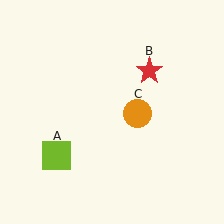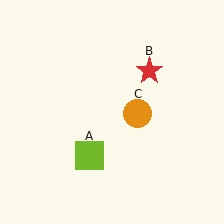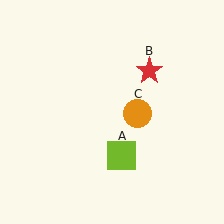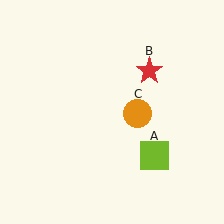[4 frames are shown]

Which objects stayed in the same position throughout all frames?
Red star (object B) and orange circle (object C) remained stationary.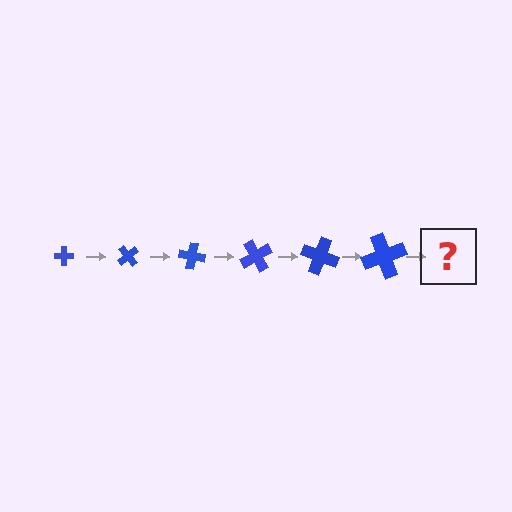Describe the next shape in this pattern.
It should be a cross, larger than the previous one and rotated 300 degrees from the start.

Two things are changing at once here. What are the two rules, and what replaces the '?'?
The two rules are that the cross grows larger each step and it rotates 50 degrees each step. The '?' should be a cross, larger than the previous one and rotated 300 degrees from the start.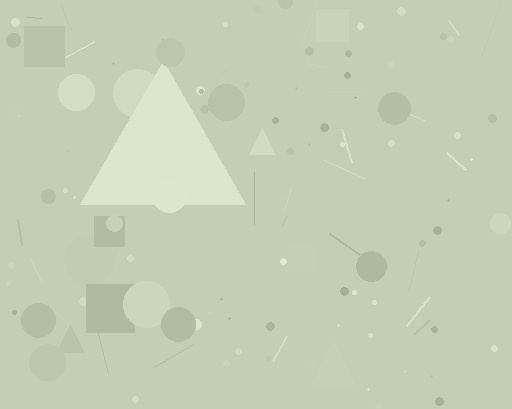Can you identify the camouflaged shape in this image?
The camouflaged shape is a triangle.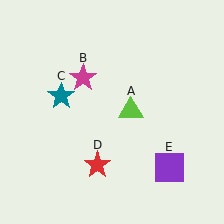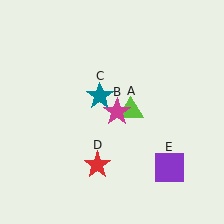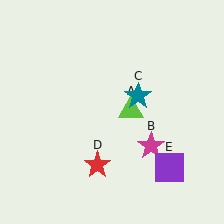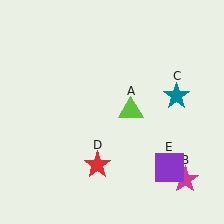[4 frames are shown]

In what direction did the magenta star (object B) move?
The magenta star (object B) moved down and to the right.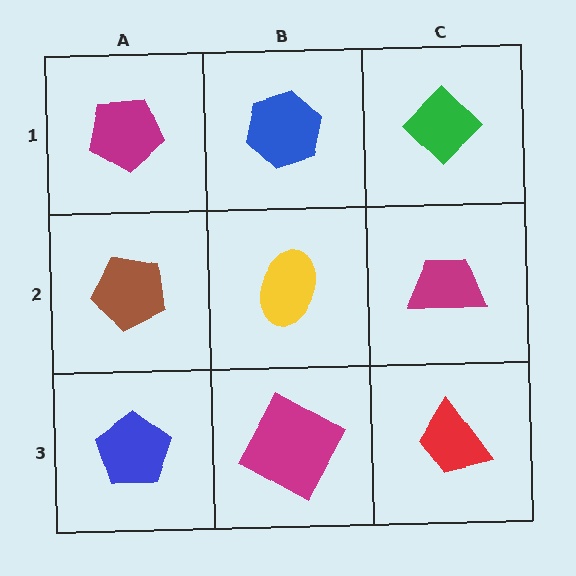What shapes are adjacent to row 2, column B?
A blue hexagon (row 1, column B), a magenta square (row 3, column B), a brown pentagon (row 2, column A), a magenta trapezoid (row 2, column C).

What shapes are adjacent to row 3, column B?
A yellow ellipse (row 2, column B), a blue pentagon (row 3, column A), a red trapezoid (row 3, column C).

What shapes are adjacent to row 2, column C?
A green diamond (row 1, column C), a red trapezoid (row 3, column C), a yellow ellipse (row 2, column B).